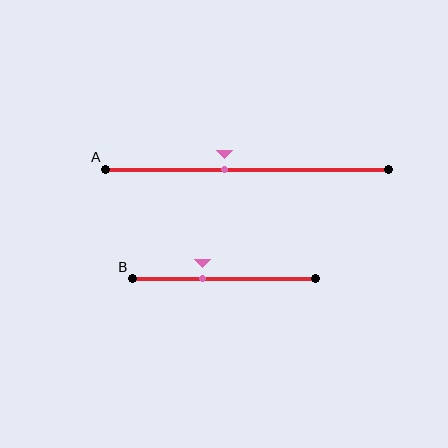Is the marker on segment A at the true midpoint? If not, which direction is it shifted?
No, the marker on segment A is shifted to the left by about 8% of the segment length.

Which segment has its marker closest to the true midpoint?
Segment A has its marker closest to the true midpoint.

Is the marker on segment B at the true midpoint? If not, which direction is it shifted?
No, the marker on segment B is shifted to the left by about 12% of the segment length.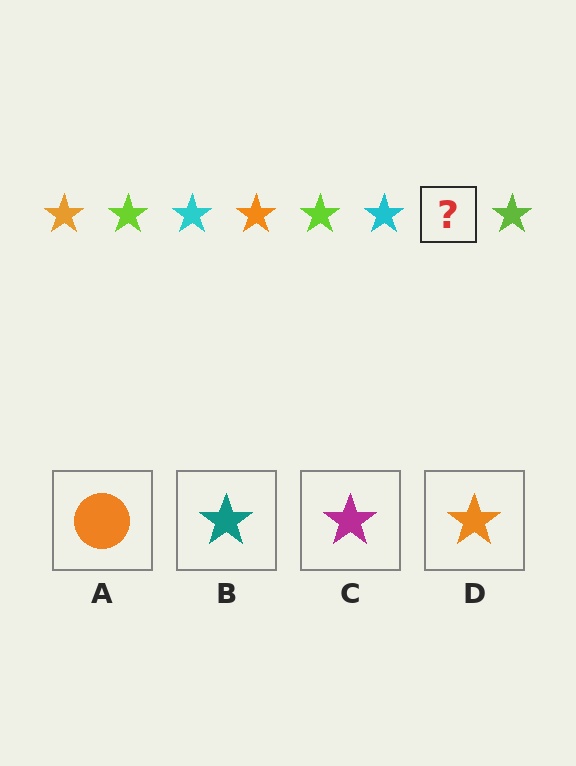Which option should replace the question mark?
Option D.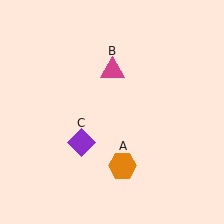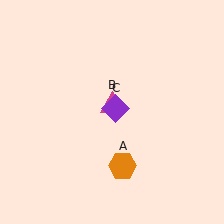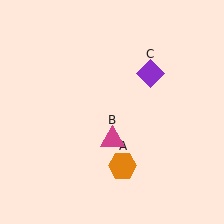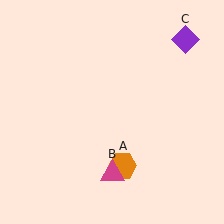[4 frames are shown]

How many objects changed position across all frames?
2 objects changed position: magenta triangle (object B), purple diamond (object C).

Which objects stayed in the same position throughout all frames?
Orange hexagon (object A) remained stationary.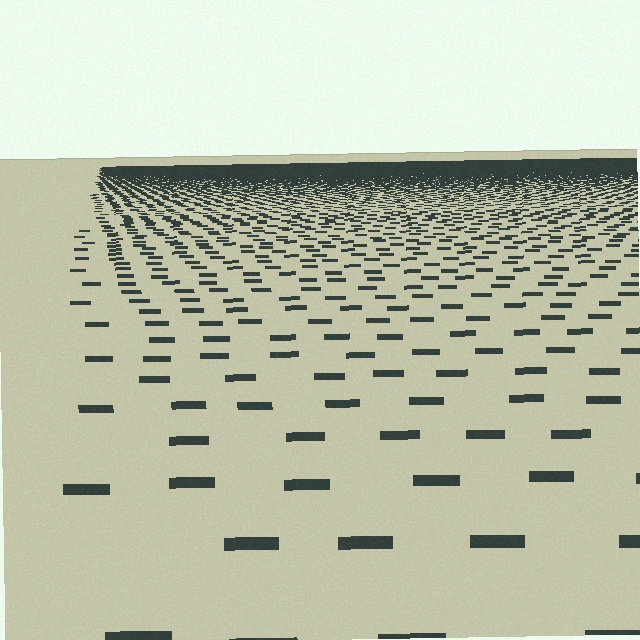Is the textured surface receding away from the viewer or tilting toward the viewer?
The surface is receding away from the viewer. Texture elements get smaller and denser toward the top.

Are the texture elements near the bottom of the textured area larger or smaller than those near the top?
Larger. Near the bottom, elements are closer to the viewer and appear at a bigger on-screen size.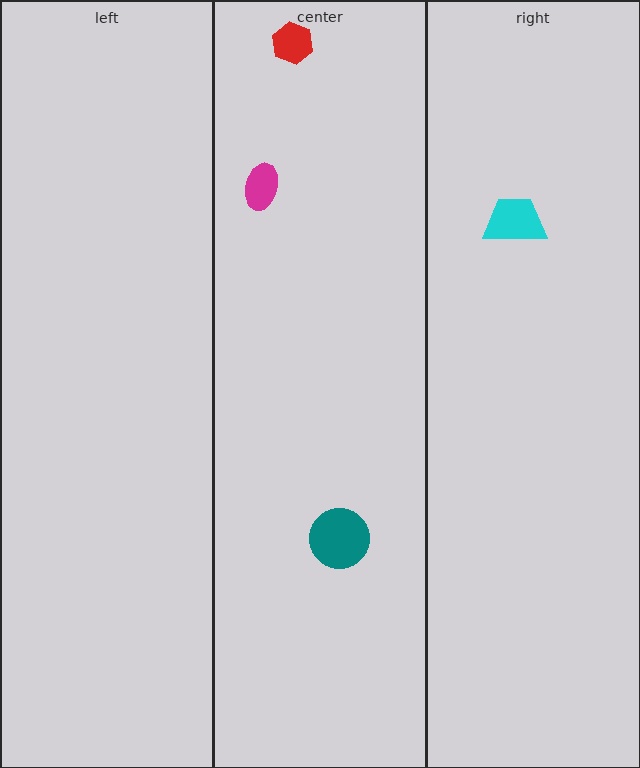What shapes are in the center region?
The red hexagon, the teal circle, the magenta ellipse.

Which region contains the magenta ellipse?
The center region.